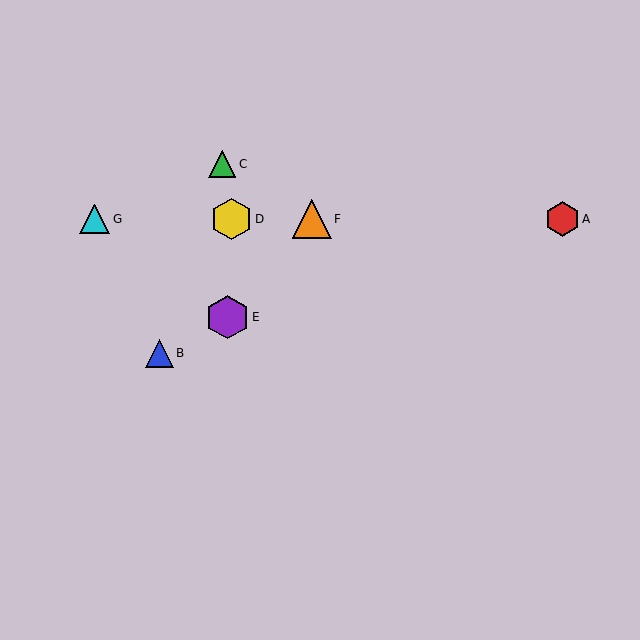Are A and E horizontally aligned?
No, A is at y≈219 and E is at y≈317.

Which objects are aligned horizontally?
Objects A, D, F, G are aligned horizontally.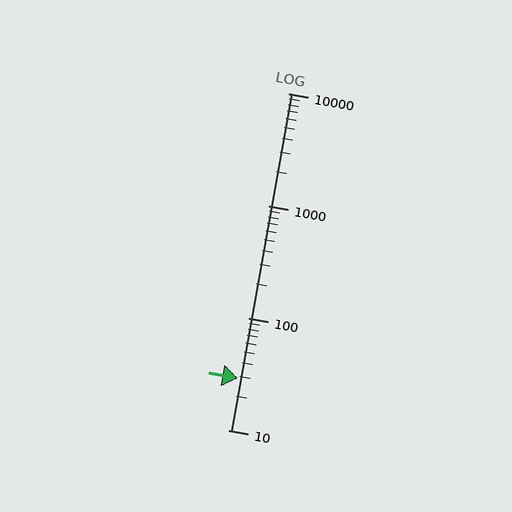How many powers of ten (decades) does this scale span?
The scale spans 3 decades, from 10 to 10000.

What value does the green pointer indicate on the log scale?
The pointer indicates approximately 29.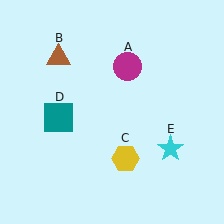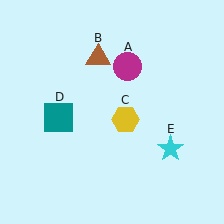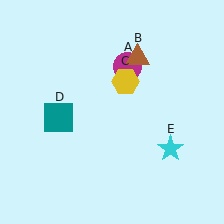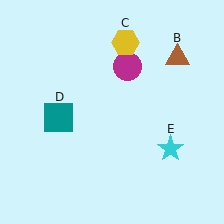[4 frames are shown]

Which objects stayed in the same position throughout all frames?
Magenta circle (object A) and teal square (object D) and cyan star (object E) remained stationary.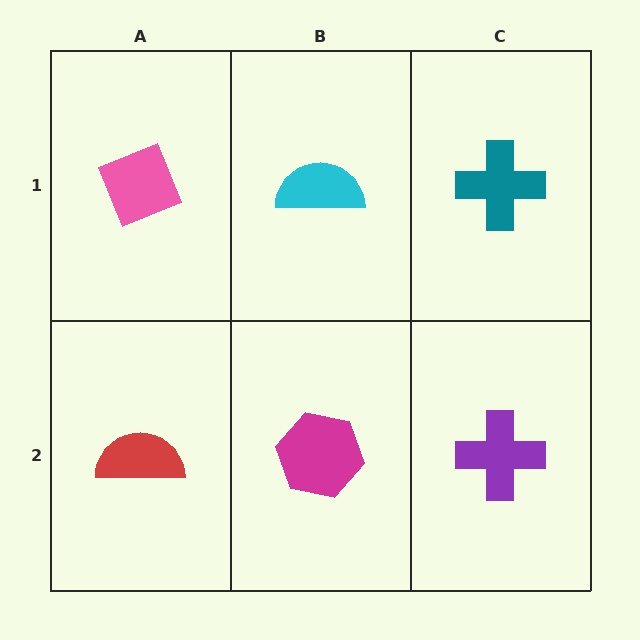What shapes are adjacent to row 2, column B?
A cyan semicircle (row 1, column B), a red semicircle (row 2, column A), a purple cross (row 2, column C).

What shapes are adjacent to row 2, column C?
A teal cross (row 1, column C), a magenta hexagon (row 2, column B).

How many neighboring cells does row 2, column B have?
3.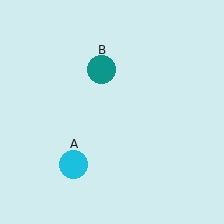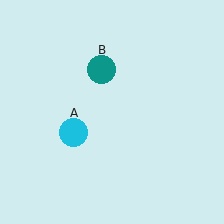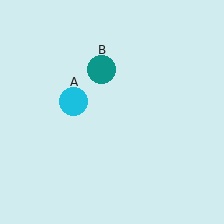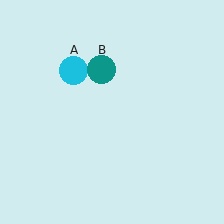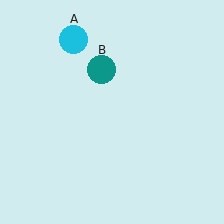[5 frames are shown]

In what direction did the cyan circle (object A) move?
The cyan circle (object A) moved up.